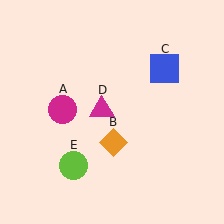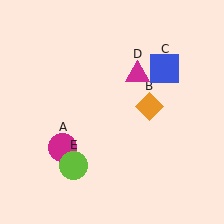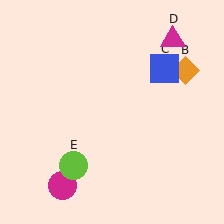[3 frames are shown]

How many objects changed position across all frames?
3 objects changed position: magenta circle (object A), orange diamond (object B), magenta triangle (object D).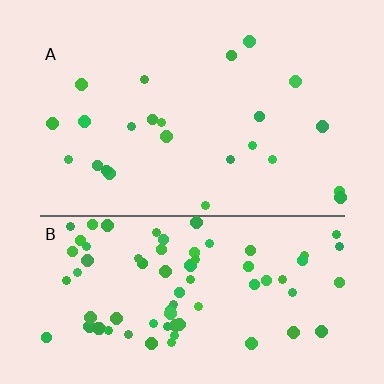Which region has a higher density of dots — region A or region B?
B (the bottom).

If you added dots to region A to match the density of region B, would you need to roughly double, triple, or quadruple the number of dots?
Approximately triple.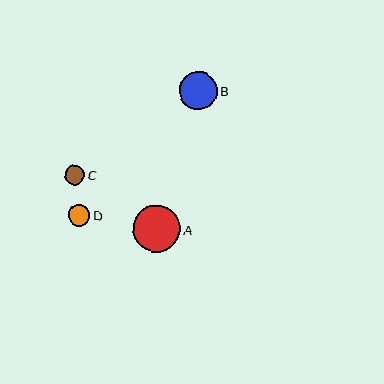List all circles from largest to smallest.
From largest to smallest: A, B, D, C.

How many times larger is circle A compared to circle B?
Circle A is approximately 1.3 times the size of circle B.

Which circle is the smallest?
Circle C is the smallest with a size of approximately 20 pixels.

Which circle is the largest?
Circle A is the largest with a size of approximately 48 pixels.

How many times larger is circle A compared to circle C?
Circle A is approximately 2.4 times the size of circle C.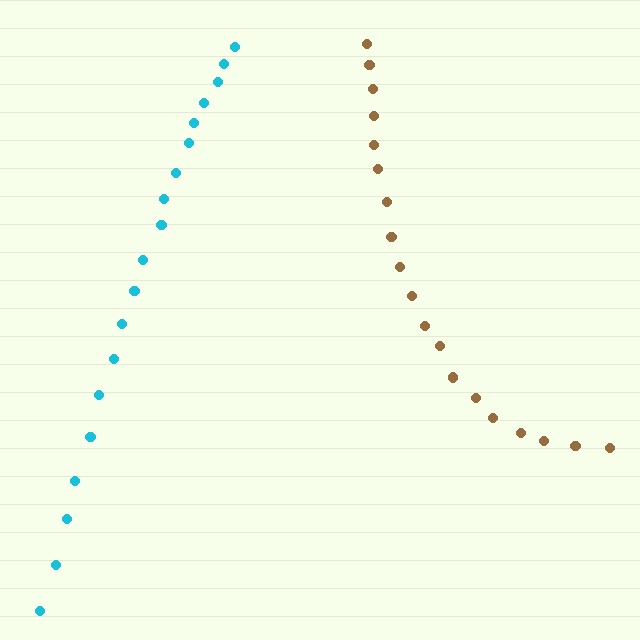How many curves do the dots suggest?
There are 2 distinct paths.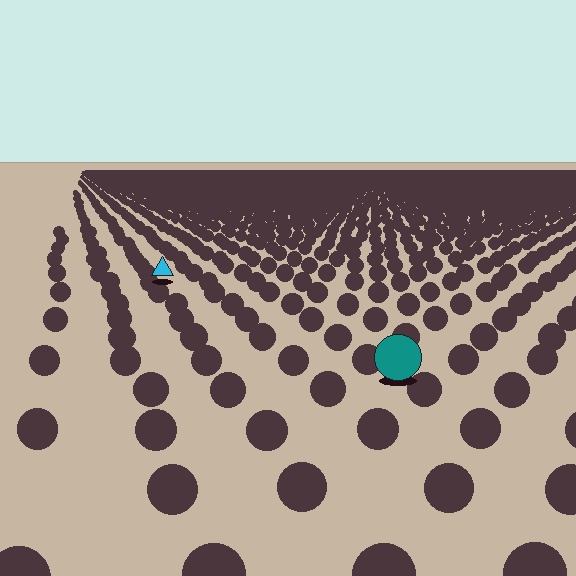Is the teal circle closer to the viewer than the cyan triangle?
Yes. The teal circle is closer — you can tell from the texture gradient: the ground texture is coarser near it.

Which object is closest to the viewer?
The teal circle is closest. The texture marks near it are larger and more spread out.